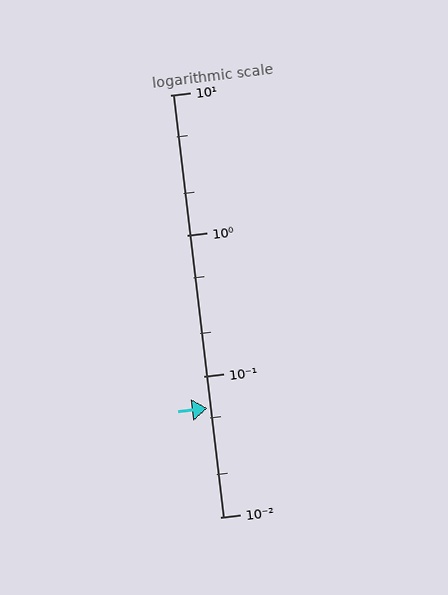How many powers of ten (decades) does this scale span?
The scale spans 3 decades, from 0.01 to 10.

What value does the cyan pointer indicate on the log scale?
The pointer indicates approximately 0.059.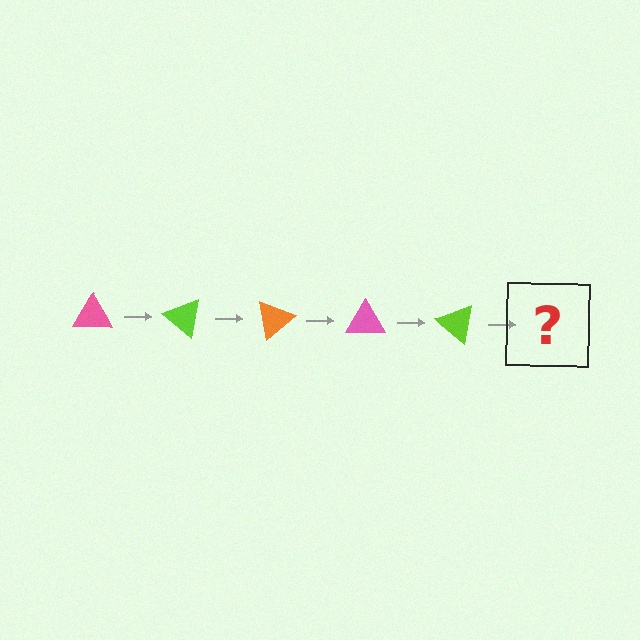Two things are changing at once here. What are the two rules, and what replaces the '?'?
The two rules are that it rotates 40 degrees each step and the color cycles through pink, lime, and orange. The '?' should be an orange triangle, rotated 200 degrees from the start.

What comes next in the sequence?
The next element should be an orange triangle, rotated 200 degrees from the start.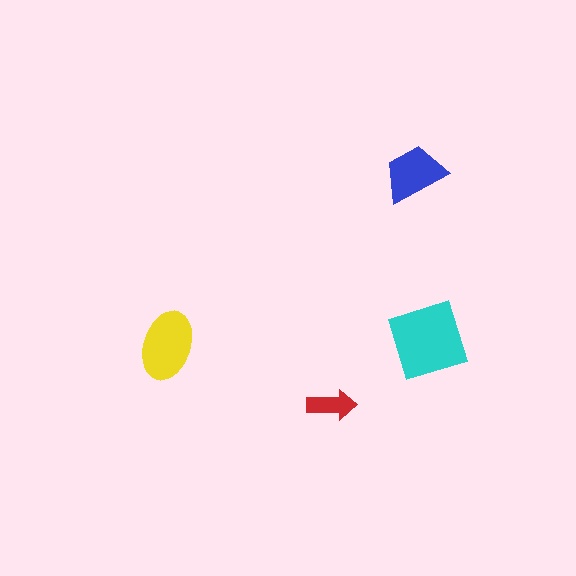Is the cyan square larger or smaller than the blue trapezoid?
Larger.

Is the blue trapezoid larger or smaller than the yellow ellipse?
Smaller.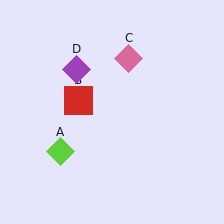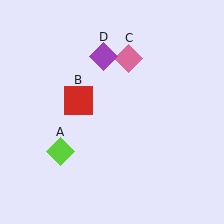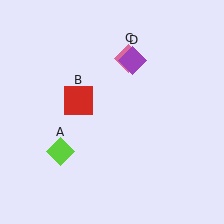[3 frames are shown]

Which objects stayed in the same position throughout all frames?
Lime diamond (object A) and red square (object B) and pink diamond (object C) remained stationary.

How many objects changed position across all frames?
1 object changed position: purple diamond (object D).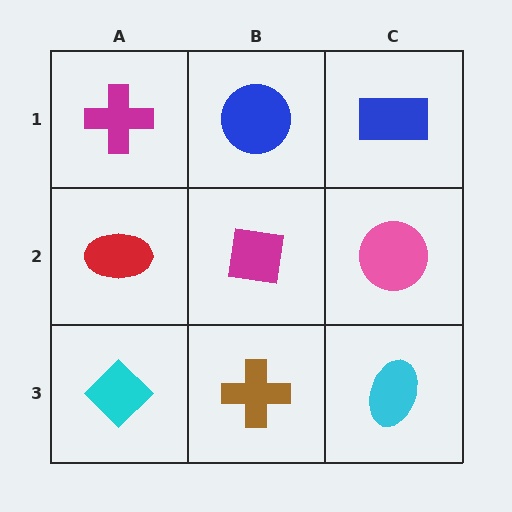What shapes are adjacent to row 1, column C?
A pink circle (row 2, column C), a blue circle (row 1, column B).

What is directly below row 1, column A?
A red ellipse.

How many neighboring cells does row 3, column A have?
2.